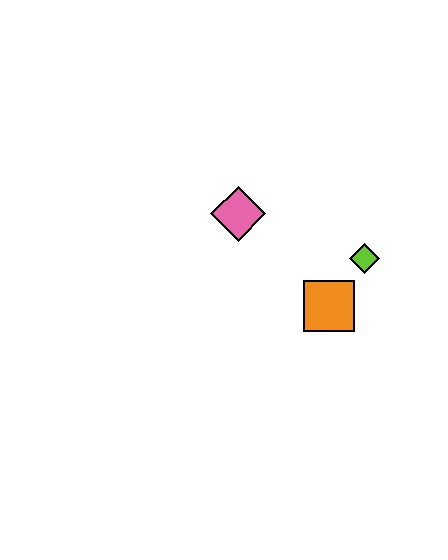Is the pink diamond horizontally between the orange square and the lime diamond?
No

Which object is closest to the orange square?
The lime diamond is closest to the orange square.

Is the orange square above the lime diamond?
No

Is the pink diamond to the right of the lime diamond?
No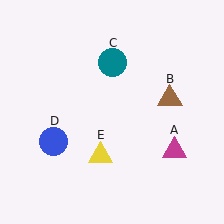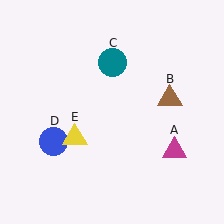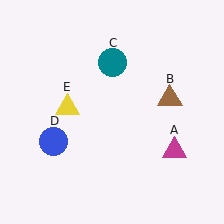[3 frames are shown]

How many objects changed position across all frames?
1 object changed position: yellow triangle (object E).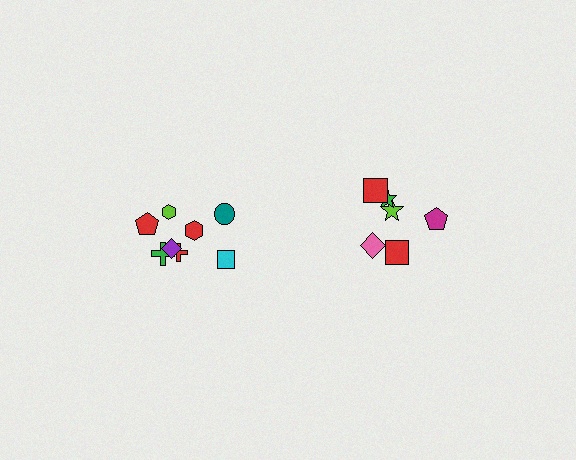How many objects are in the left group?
There are 8 objects.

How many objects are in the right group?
There are 6 objects.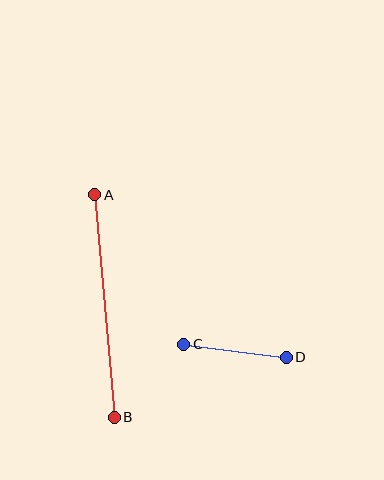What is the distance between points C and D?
The distance is approximately 103 pixels.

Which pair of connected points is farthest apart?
Points A and B are farthest apart.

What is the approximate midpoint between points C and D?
The midpoint is at approximately (235, 351) pixels.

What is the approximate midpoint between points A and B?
The midpoint is at approximately (104, 306) pixels.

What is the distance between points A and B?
The distance is approximately 223 pixels.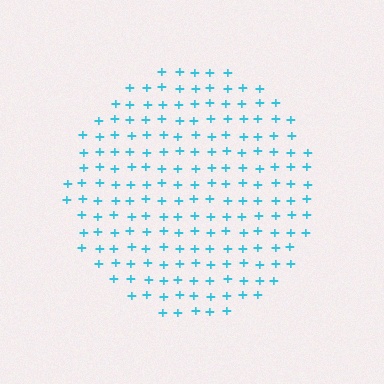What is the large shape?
The large shape is a circle.